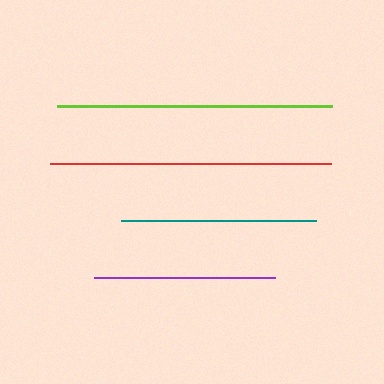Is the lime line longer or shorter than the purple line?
The lime line is longer than the purple line.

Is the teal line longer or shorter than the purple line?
The teal line is longer than the purple line.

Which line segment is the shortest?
The purple line is the shortest at approximately 181 pixels.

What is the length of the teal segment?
The teal segment is approximately 194 pixels long.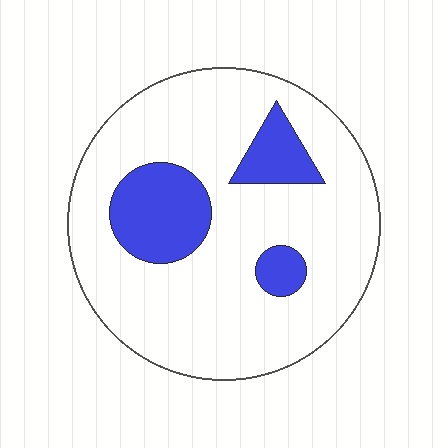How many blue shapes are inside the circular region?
3.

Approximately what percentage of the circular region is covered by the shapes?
Approximately 20%.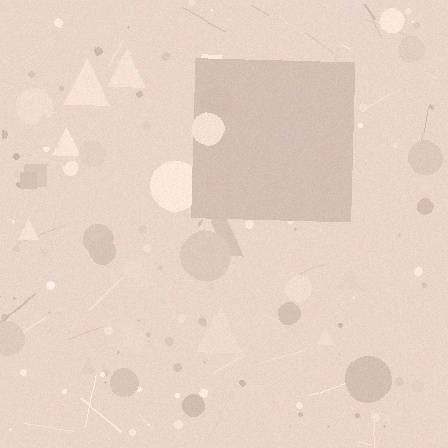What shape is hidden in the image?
A square is hidden in the image.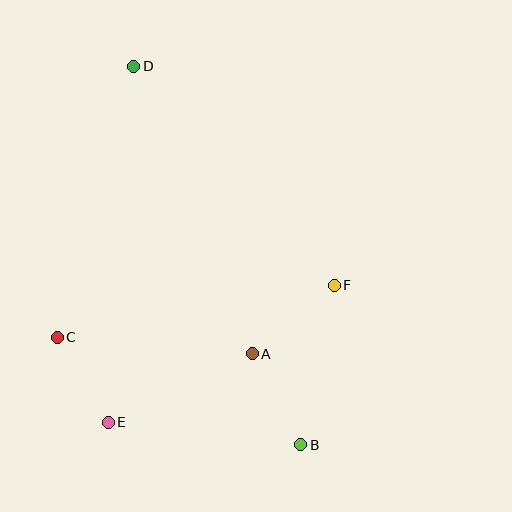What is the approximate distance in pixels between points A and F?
The distance between A and F is approximately 107 pixels.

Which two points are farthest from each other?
Points B and D are farthest from each other.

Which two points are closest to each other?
Points C and E are closest to each other.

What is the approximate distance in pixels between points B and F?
The distance between B and F is approximately 163 pixels.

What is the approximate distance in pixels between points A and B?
The distance between A and B is approximately 103 pixels.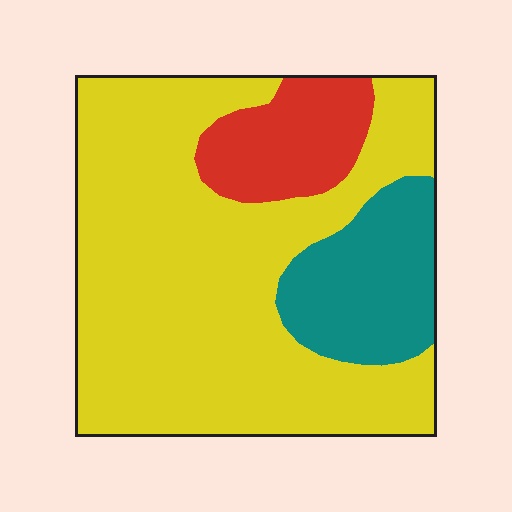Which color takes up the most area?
Yellow, at roughly 70%.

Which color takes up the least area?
Red, at roughly 15%.